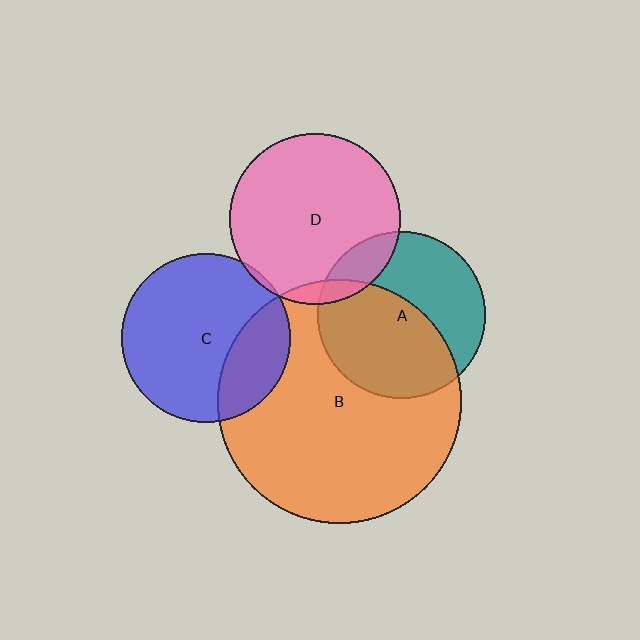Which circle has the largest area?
Circle B (orange).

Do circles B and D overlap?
Yes.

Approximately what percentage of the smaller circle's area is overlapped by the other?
Approximately 5%.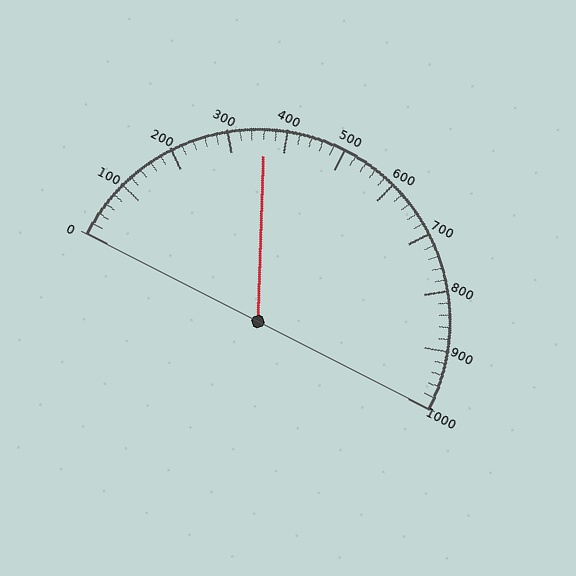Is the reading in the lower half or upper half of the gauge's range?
The reading is in the lower half of the range (0 to 1000).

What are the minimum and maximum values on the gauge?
The gauge ranges from 0 to 1000.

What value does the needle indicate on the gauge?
The needle indicates approximately 360.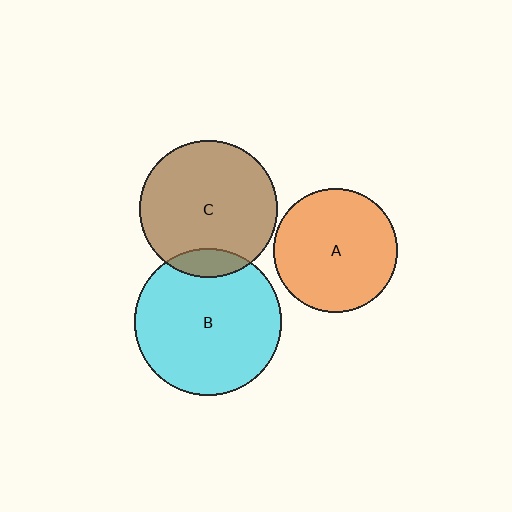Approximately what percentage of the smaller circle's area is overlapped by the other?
Approximately 10%.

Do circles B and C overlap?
Yes.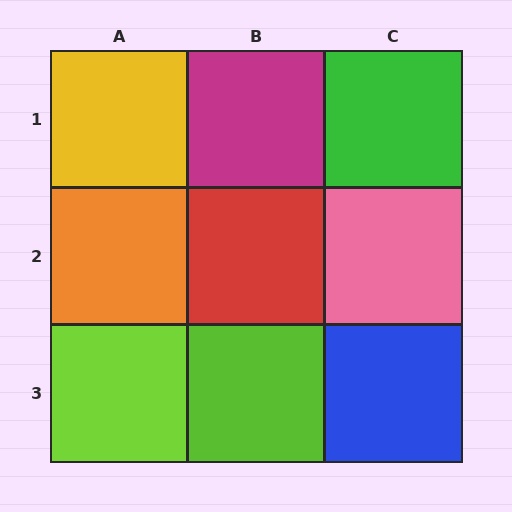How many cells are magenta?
1 cell is magenta.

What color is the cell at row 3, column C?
Blue.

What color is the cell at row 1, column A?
Yellow.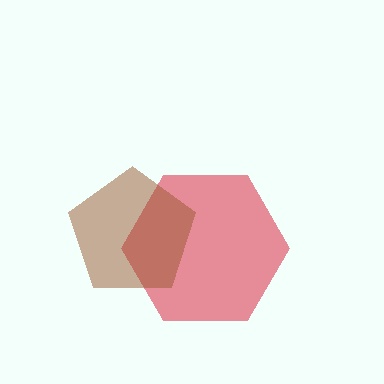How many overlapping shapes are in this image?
There are 2 overlapping shapes in the image.